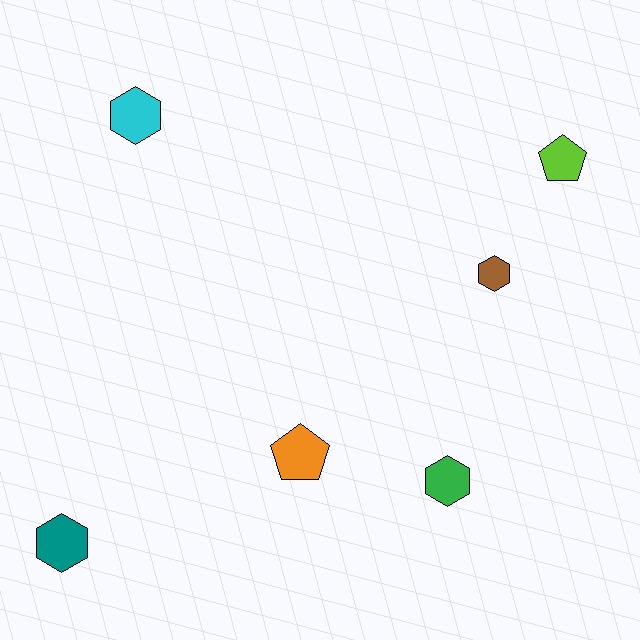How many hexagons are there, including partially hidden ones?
There are 4 hexagons.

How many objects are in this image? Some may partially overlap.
There are 6 objects.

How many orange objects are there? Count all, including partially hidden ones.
There is 1 orange object.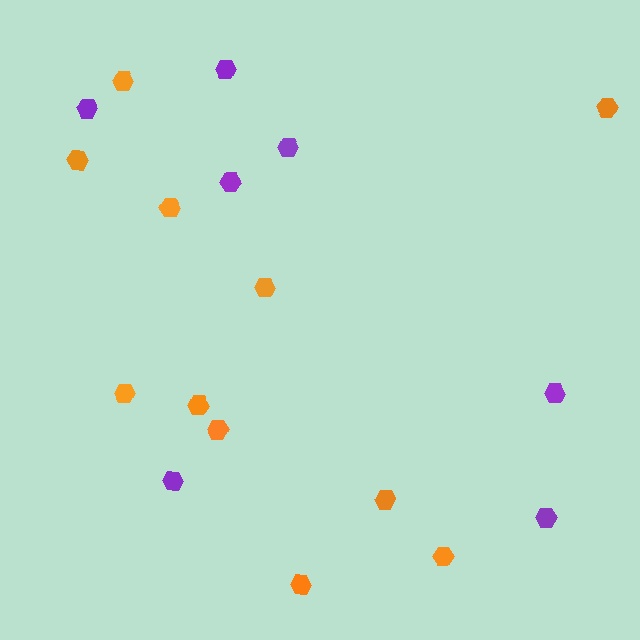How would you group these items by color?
There are 2 groups: one group of purple hexagons (7) and one group of orange hexagons (11).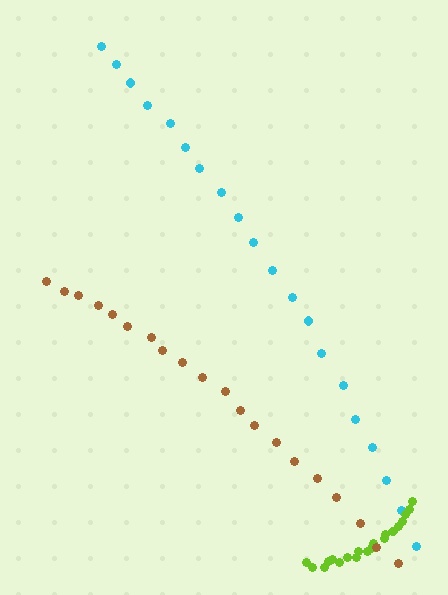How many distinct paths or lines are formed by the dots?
There are 3 distinct paths.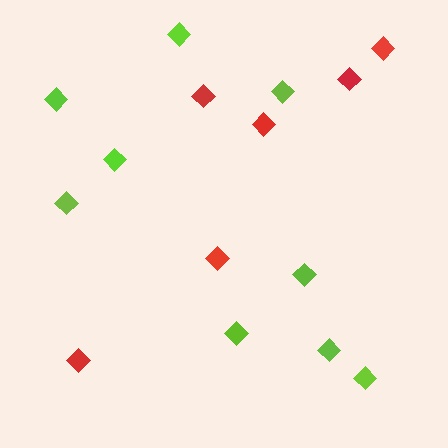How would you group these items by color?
There are 2 groups: one group of lime diamonds (9) and one group of red diamonds (6).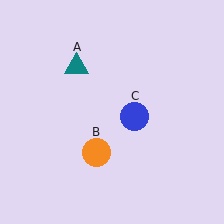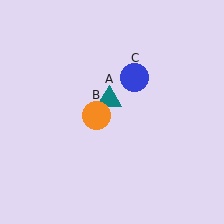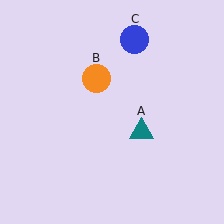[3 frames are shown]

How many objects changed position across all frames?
3 objects changed position: teal triangle (object A), orange circle (object B), blue circle (object C).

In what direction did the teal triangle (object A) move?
The teal triangle (object A) moved down and to the right.